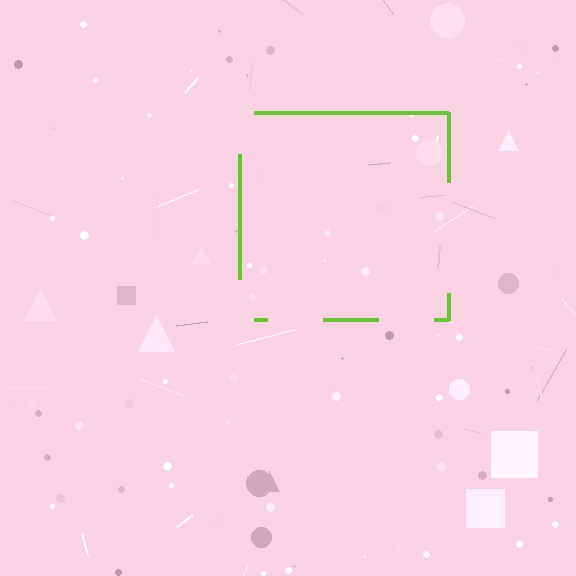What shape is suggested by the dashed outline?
The dashed outline suggests a square.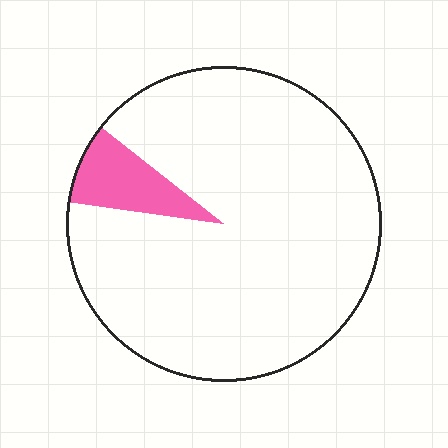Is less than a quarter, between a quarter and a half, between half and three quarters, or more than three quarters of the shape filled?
Less than a quarter.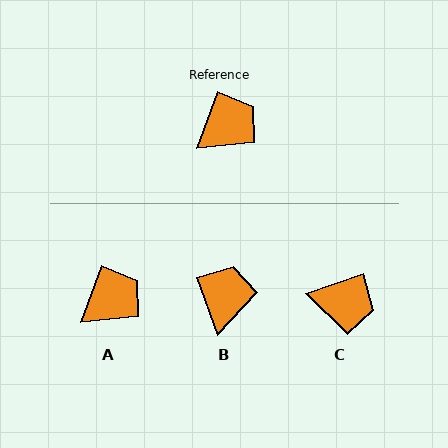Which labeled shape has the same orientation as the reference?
A.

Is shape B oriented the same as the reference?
No, it is off by about 40 degrees.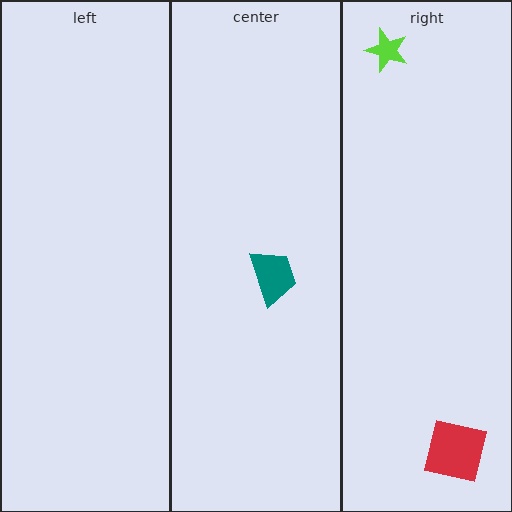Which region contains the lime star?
The right region.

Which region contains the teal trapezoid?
The center region.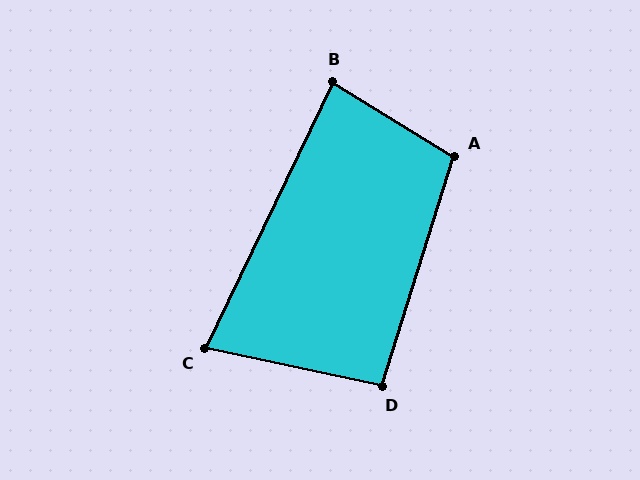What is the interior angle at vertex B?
Approximately 84 degrees (acute).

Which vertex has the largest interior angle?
A, at approximately 104 degrees.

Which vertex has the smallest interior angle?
C, at approximately 76 degrees.